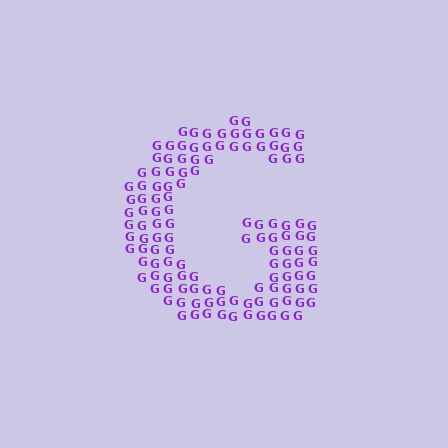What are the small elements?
The small elements are letter G's.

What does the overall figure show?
The overall figure shows the letter G.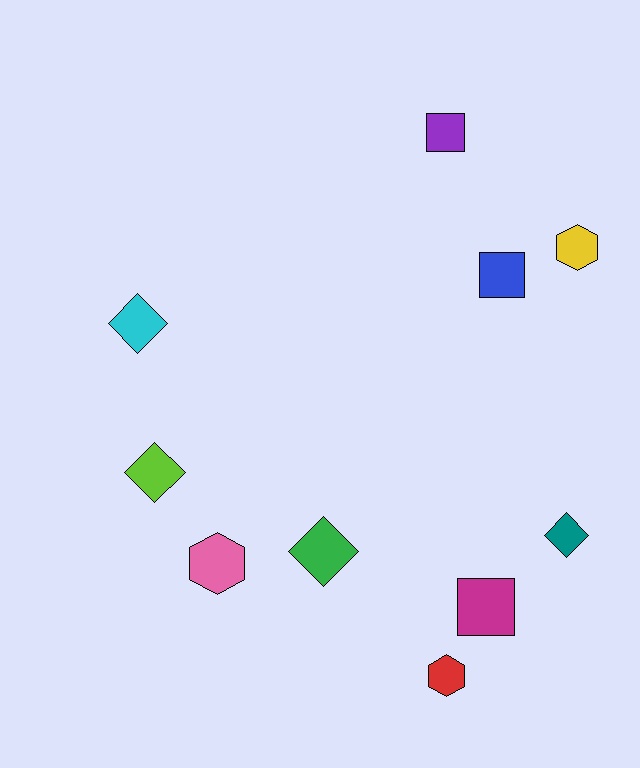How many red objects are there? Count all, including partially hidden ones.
There is 1 red object.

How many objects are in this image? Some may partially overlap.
There are 10 objects.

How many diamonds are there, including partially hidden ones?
There are 4 diamonds.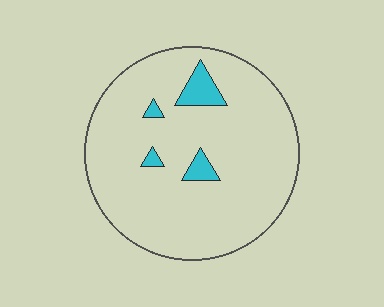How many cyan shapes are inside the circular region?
4.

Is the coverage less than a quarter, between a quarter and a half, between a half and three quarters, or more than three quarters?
Less than a quarter.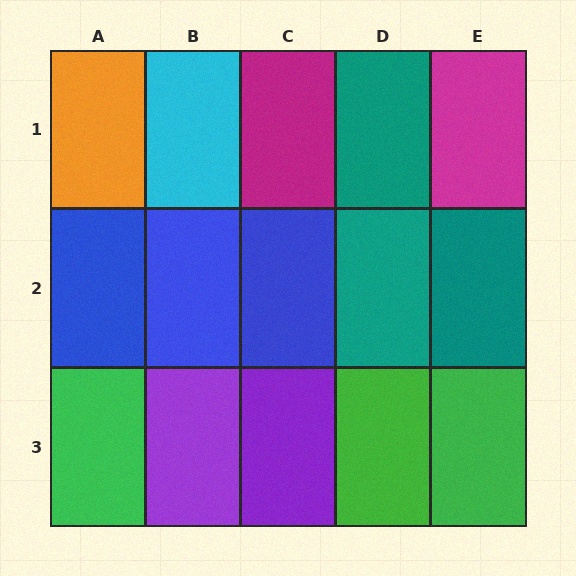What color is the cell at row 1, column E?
Magenta.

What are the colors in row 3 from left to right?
Green, purple, purple, green, green.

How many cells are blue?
3 cells are blue.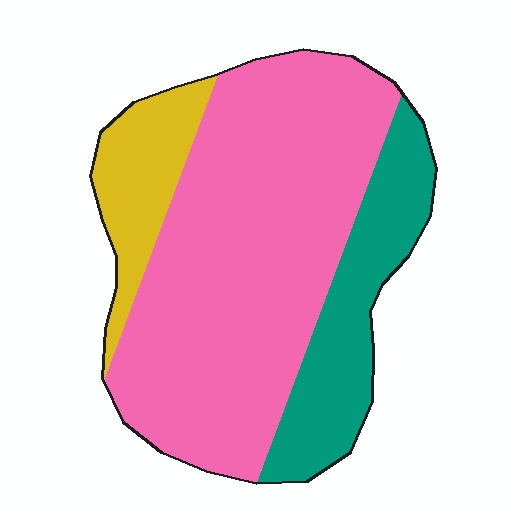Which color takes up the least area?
Yellow, at roughly 15%.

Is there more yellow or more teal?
Teal.